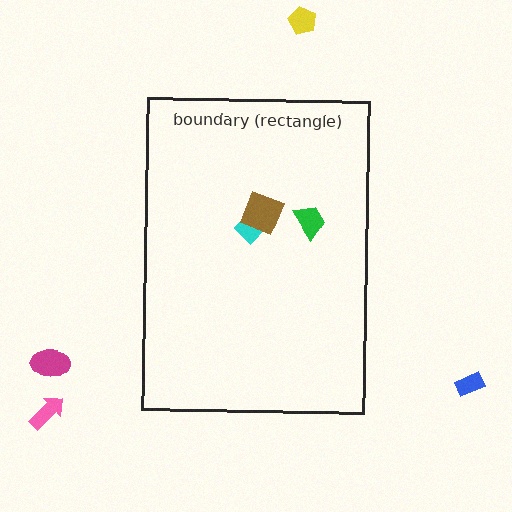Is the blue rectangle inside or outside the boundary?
Outside.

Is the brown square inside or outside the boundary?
Inside.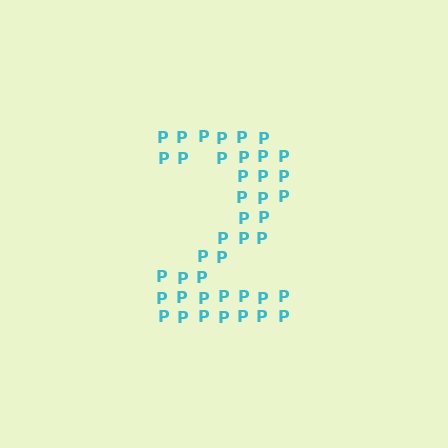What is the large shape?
The large shape is the digit 2.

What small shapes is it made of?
It is made of small letter P's.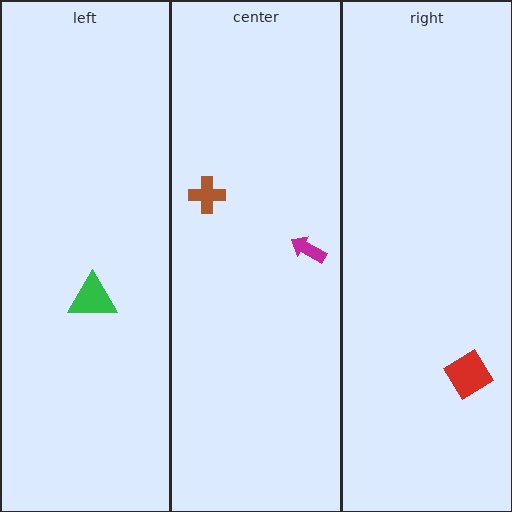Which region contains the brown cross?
The center region.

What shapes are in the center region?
The magenta arrow, the brown cross.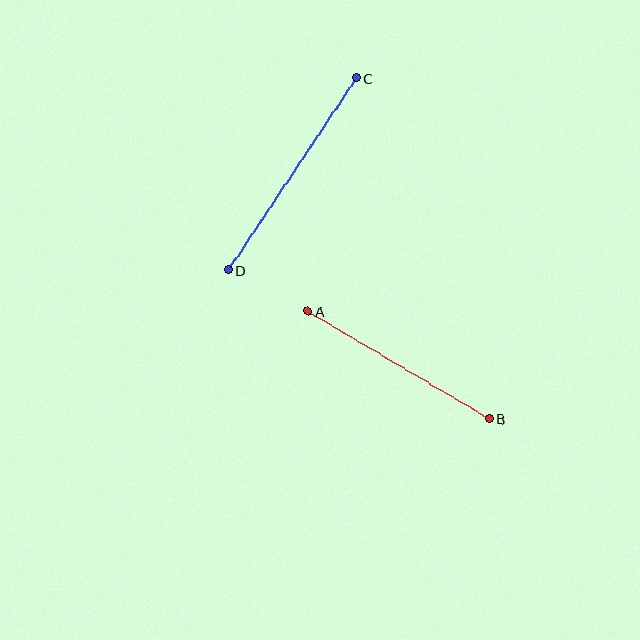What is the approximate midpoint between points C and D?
The midpoint is at approximately (292, 174) pixels.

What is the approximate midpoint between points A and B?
The midpoint is at approximately (399, 365) pixels.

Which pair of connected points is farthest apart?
Points C and D are farthest apart.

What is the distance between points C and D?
The distance is approximately 231 pixels.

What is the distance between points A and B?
The distance is approximately 211 pixels.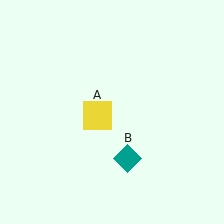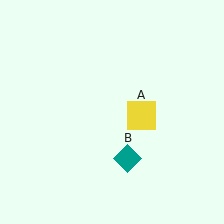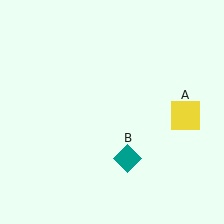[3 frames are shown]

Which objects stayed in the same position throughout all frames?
Teal diamond (object B) remained stationary.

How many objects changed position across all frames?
1 object changed position: yellow square (object A).